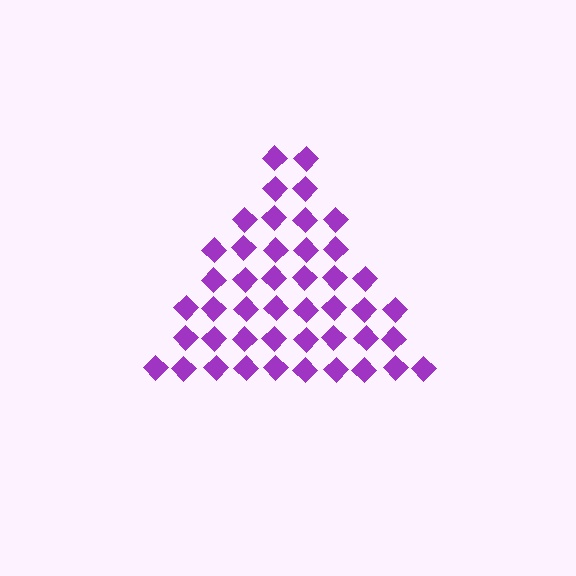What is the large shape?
The large shape is a triangle.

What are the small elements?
The small elements are diamonds.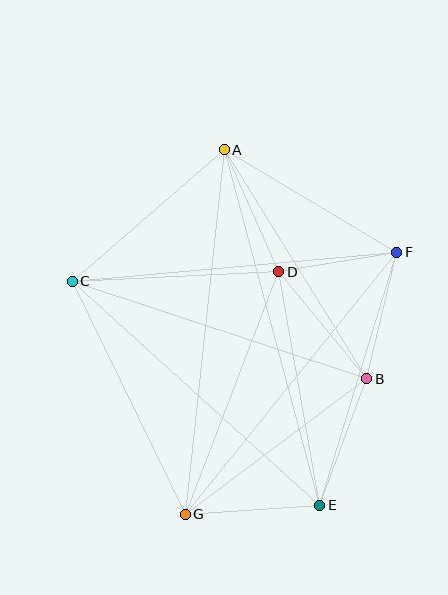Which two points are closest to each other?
Points D and F are closest to each other.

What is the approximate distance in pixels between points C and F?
The distance between C and F is approximately 326 pixels.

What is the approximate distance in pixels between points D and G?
The distance between D and G is approximately 260 pixels.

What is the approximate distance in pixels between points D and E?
The distance between D and E is approximately 237 pixels.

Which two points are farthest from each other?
Points A and E are farthest from each other.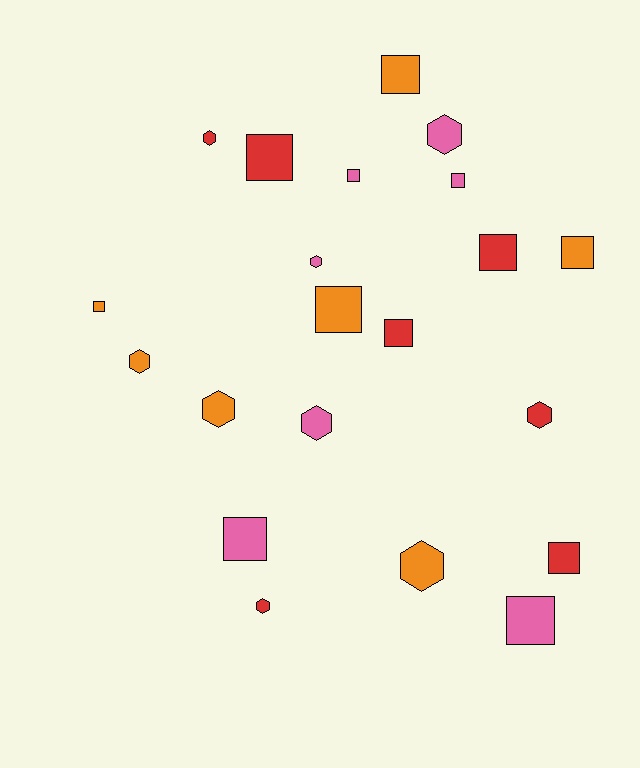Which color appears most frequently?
Orange, with 7 objects.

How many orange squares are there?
There are 4 orange squares.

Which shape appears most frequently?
Square, with 12 objects.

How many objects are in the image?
There are 21 objects.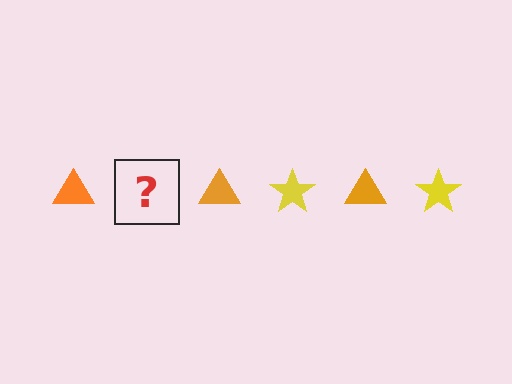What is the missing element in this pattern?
The missing element is a yellow star.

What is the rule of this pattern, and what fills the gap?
The rule is that the pattern alternates between orange triangle and yellow star. The gap should be filled with a yellow star.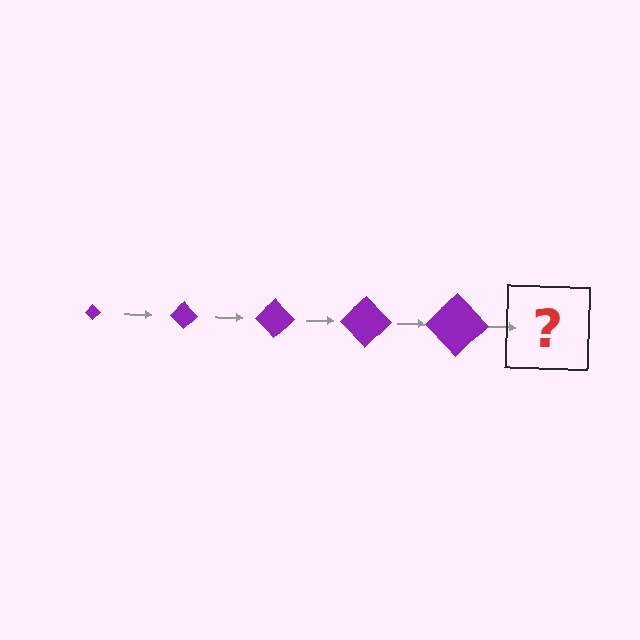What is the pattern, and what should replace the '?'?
The pattern is that the diamond gets progressively larger each step. The '?' should be a purple diamond, larger than the previous one.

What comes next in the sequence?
The next element should be a purple diamond, larger than the previous one.